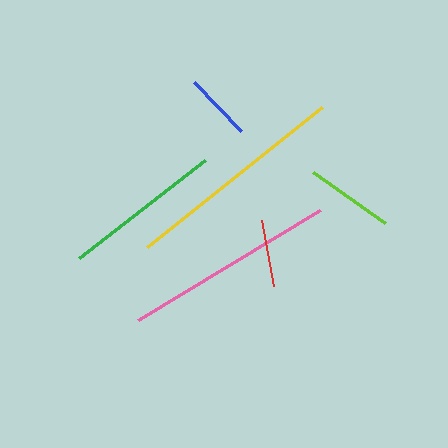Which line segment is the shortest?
The red line is the shortest at approximately 67 pixels.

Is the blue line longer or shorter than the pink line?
The pink line is longer than the blue line.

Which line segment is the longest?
The yellow line is the longest at approximately 225 pixels.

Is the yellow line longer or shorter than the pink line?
The yellow line is longer than the pink line.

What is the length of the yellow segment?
The yellow segment is approximately 225 pixels long.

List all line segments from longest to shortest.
From longest to shortest: yellow, pink, green, lime, blue, red.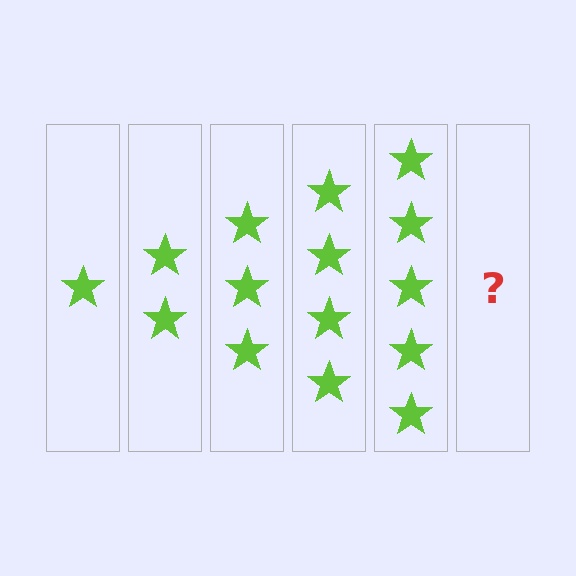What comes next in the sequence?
The next element should be 6 stars.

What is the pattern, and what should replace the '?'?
The pattern is that each step adds one more star. The '?' should be 6 stars.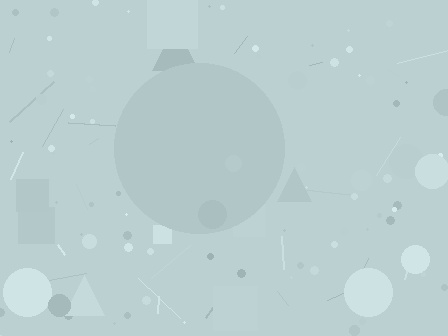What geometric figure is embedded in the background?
A circle is embedded in the background.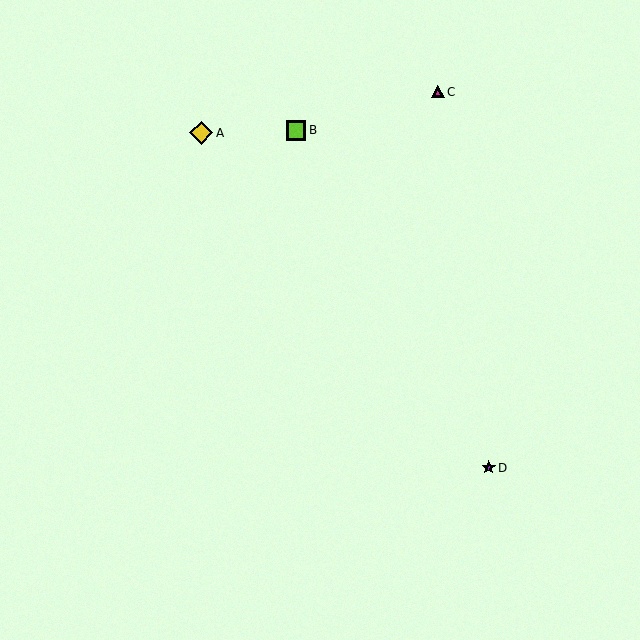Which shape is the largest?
The yellow diamond (labeled A) is the largest.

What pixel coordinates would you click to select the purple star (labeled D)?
Click at (489, 468) to select the purple star D.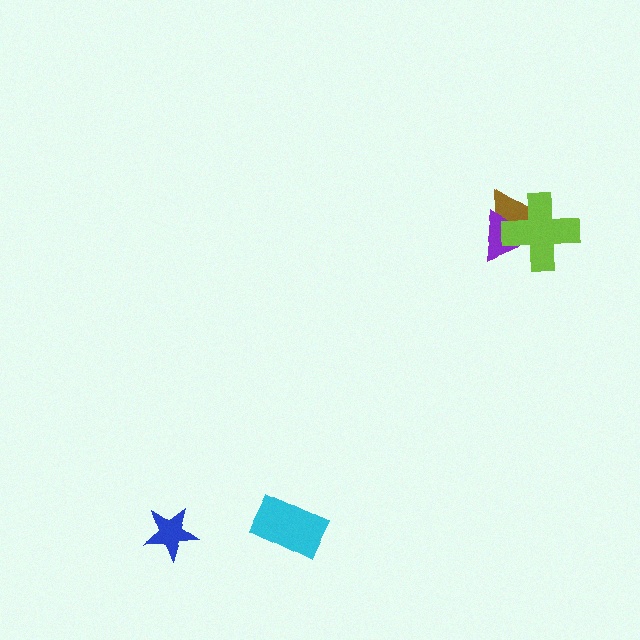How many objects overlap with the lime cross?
2 objects overlap with the lime cross.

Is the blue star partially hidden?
No, no other shape covers it.